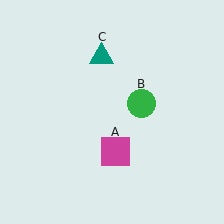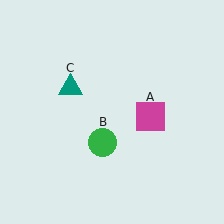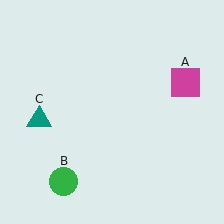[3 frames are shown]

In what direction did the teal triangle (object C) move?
The teal triangle (object C) moved down and to the left.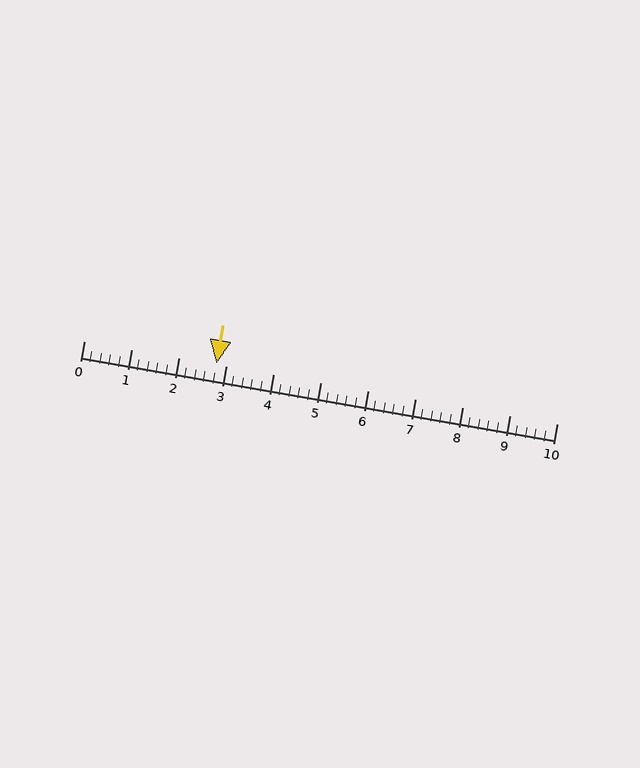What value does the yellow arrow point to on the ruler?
The yellow arrow points to approximately 2.8.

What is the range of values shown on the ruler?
The ruler shows values from 0 to 10.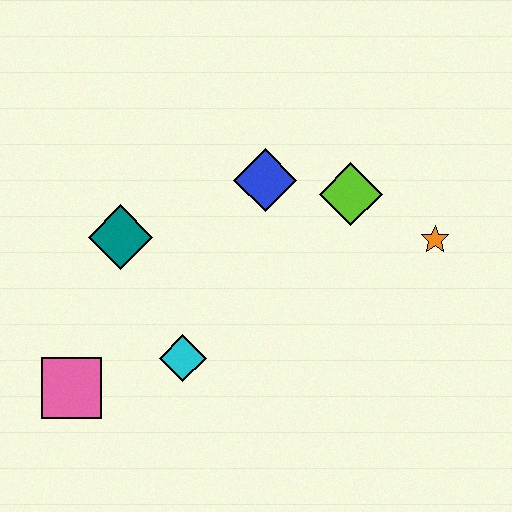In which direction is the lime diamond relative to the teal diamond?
The lime diamond is to the right of the teal diamond.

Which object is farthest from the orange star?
The pink square is farthest from the orange star.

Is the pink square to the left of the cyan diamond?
Yes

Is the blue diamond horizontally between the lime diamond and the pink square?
Yes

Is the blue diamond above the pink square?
Yes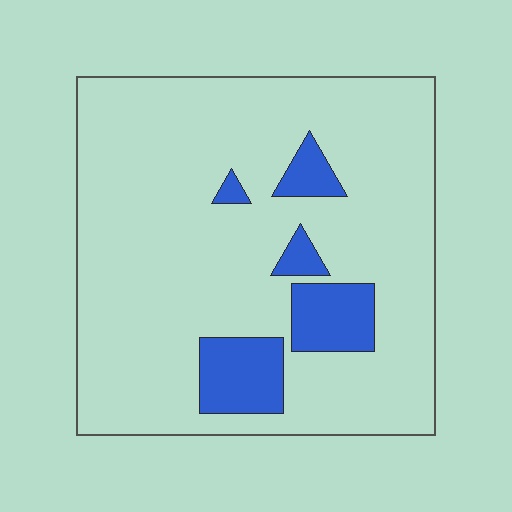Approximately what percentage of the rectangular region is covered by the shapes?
Approximately 15%.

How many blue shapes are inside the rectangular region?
5.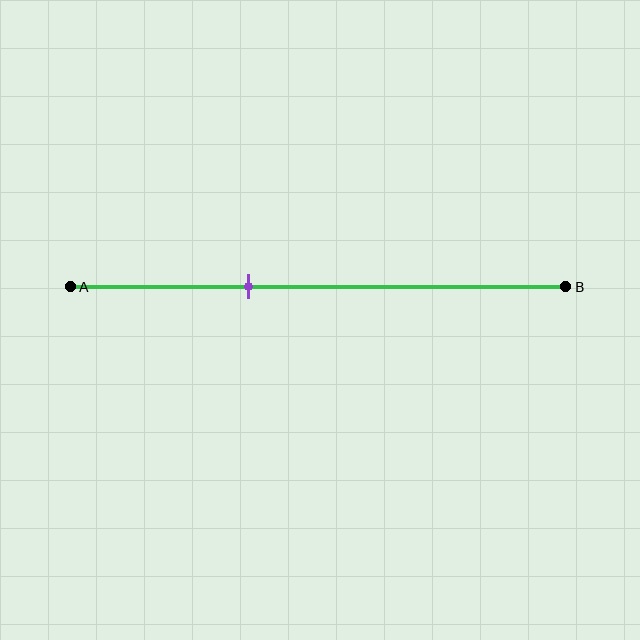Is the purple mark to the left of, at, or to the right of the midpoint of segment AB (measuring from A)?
The purple mark is to the left of the midpoint of segment AB.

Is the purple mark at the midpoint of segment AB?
No, the mark is at about 35% from A, not at the 50% midpoint.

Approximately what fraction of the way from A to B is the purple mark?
The purple mark is approximately 35% of the way from A to B.